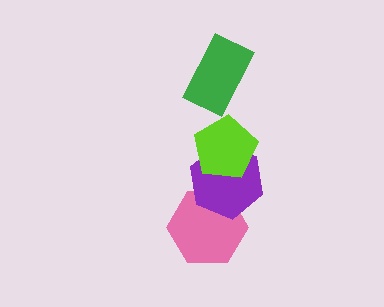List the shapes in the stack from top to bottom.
From top to bottom: the green rectangle, the lime pentagon, the purple hexagon, the pink hexagon.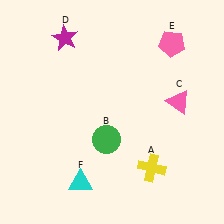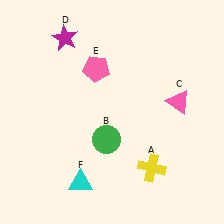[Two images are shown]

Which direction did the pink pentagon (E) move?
The pink pentagon (E) moved left.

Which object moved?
The pink pentagon (E) moved left.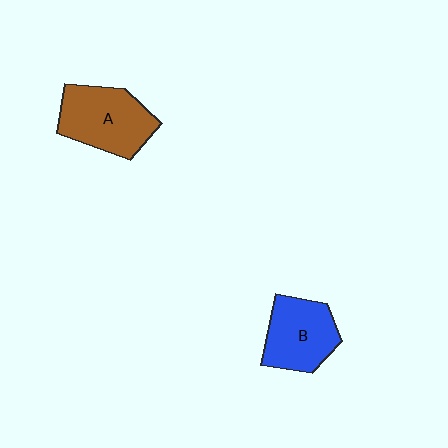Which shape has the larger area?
Shape A (brown).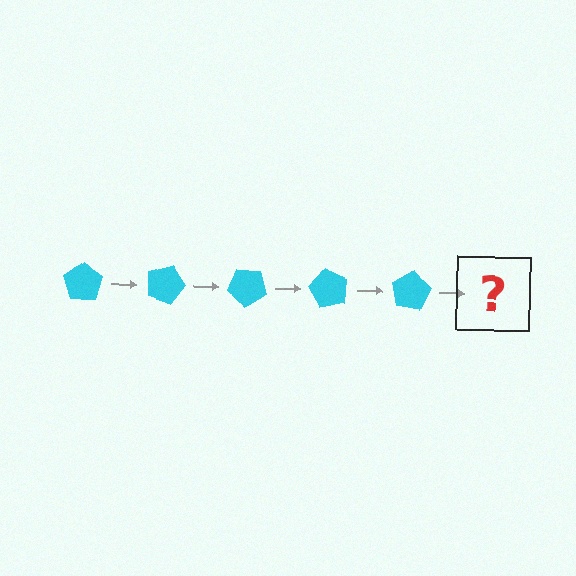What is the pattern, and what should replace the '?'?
The pattern is that the pentagon rotates 20 degrees each step. The '?' should be a cyan pentagon rotated 100 degrees.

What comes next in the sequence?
The next element should be a cyan pentagon rotated 100 degrees.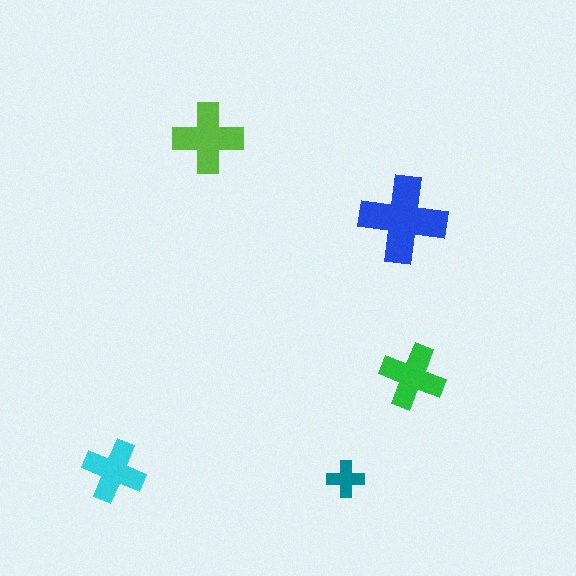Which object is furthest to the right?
The green cross is rightmost.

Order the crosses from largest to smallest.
the blue one, the lime one, the green one, the cyan one, the teal one.